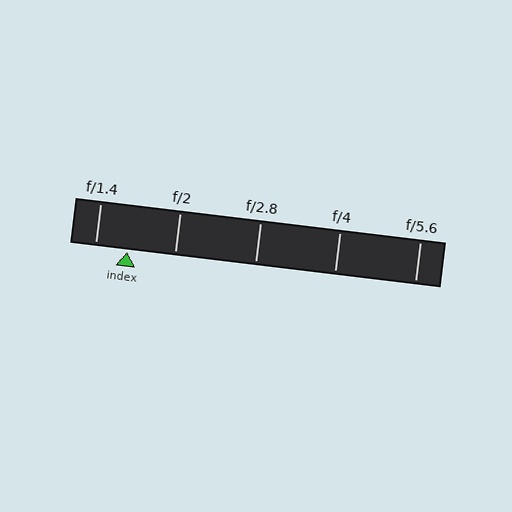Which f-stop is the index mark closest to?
The index mark is closest to f/1.4.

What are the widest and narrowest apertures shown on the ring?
The widest aperture shown is f/1.4 and the narrowest is f/5.6.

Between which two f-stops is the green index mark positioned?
The index mark is between f/1.4 and f/2.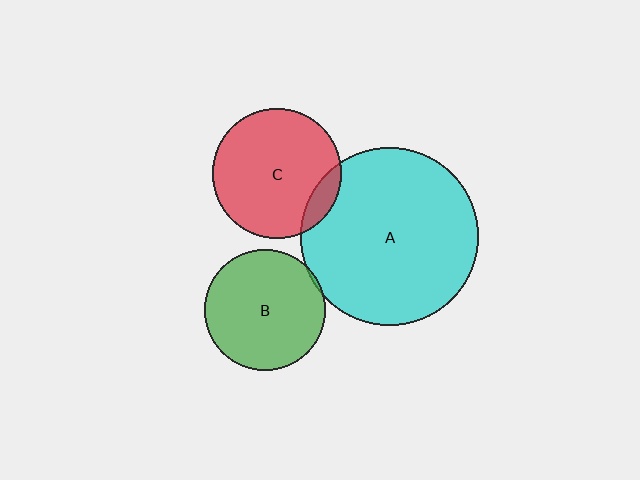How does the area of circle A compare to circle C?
Approximately 1.9 times.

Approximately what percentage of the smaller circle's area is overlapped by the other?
Approximately 5%.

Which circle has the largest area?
Circle A (cyan).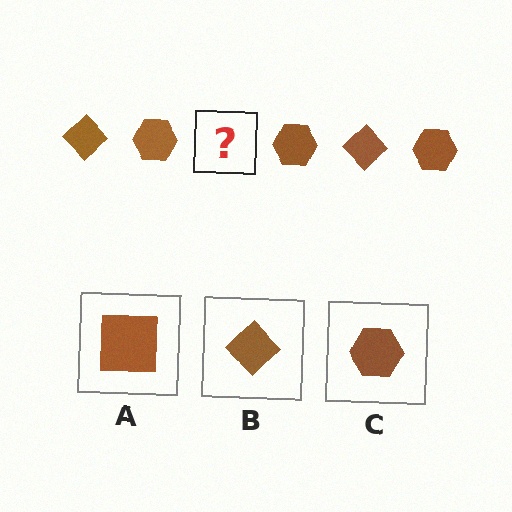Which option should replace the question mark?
Option B.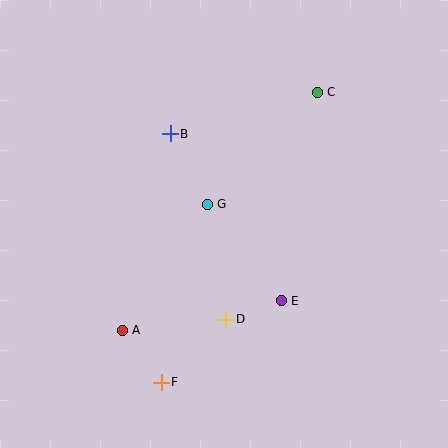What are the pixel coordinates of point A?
Point A is at (122, 330).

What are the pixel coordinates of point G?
Point G is at (207, 204).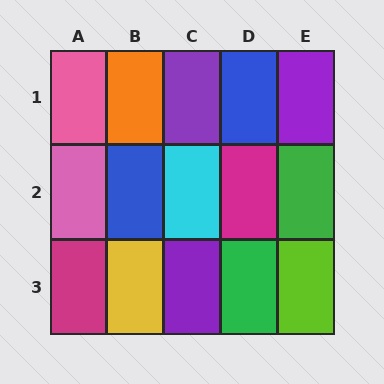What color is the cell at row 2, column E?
Green.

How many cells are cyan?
1 cell is cyan.